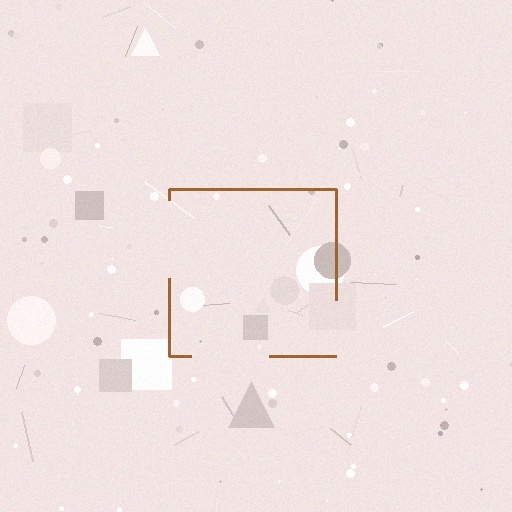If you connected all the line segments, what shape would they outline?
They would outline a square.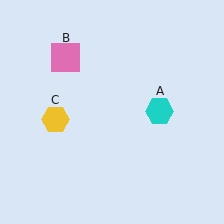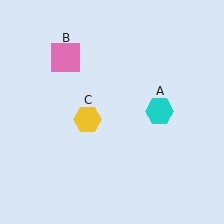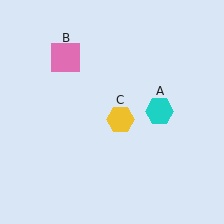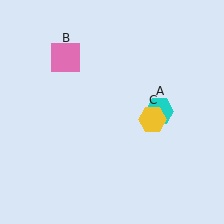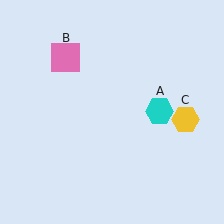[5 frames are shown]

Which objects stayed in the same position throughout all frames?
Cyan hexagon (object A) and pink square (object B) remained stationary.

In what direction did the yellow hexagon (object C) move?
The yellow hexagon (object C) moved right.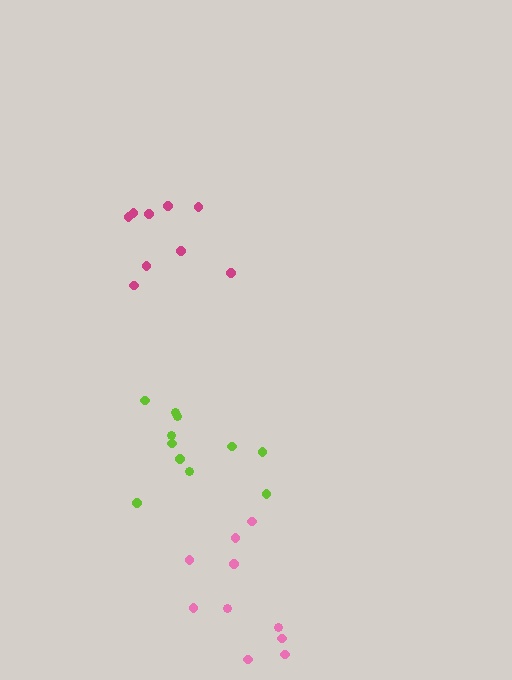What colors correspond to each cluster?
The clusters are colored: pink, magenta, lime.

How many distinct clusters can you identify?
There are 3 distinct clusters.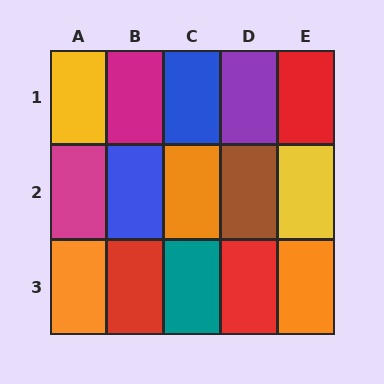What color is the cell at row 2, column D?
Brown.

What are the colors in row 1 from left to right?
Yellow, magenta, blue, purple, red.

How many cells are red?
3 cells are red.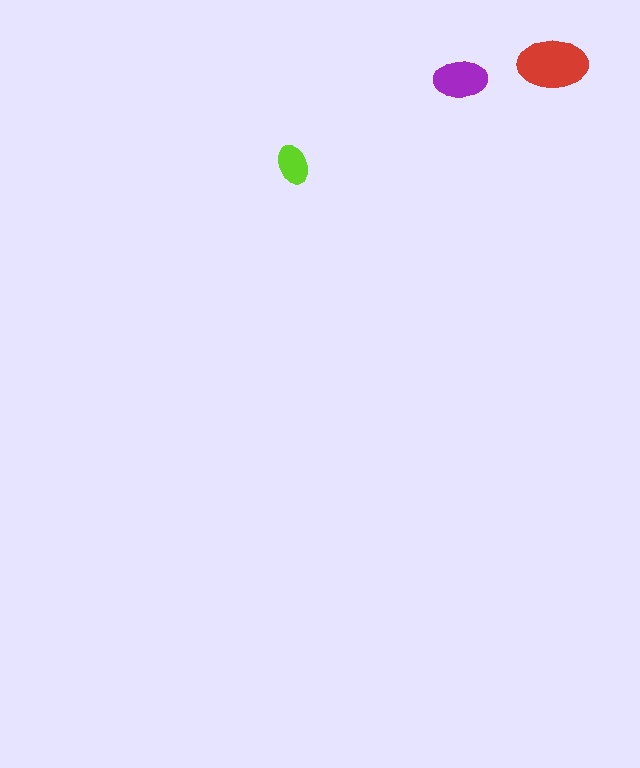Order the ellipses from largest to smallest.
the red one, the purple one, the lime one.